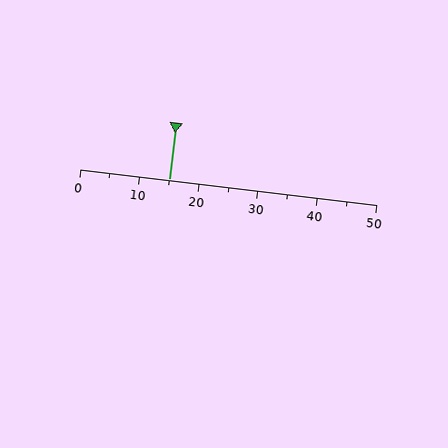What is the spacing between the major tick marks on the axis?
The major ticks are spaced 10 apart.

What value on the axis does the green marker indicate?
The marker indicates approximately 15.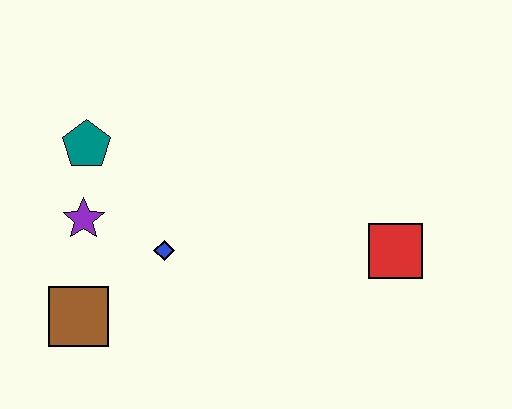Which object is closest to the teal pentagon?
The purple star is closest to the teal pentagon.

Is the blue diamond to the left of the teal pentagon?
No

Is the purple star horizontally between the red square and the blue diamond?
No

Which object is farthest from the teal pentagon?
The red square is farthest from the teal pentagon.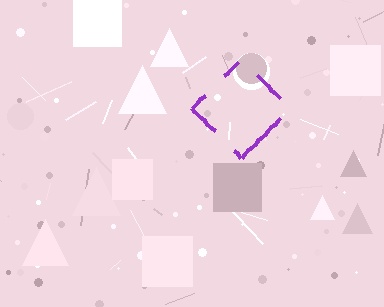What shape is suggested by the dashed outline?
The dashed outline suggests a diamond.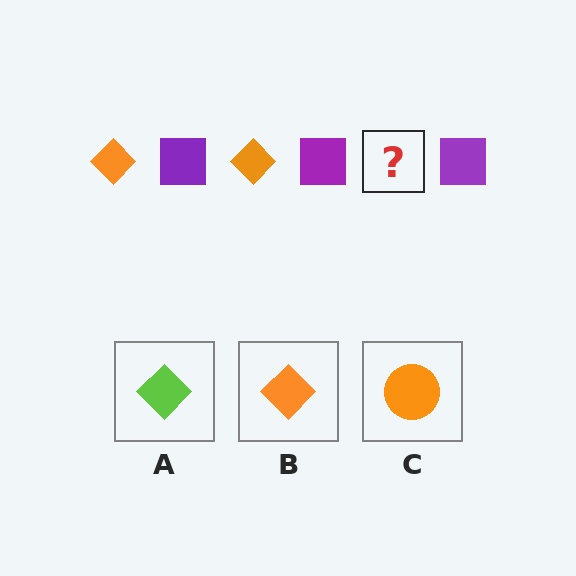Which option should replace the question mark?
Option B.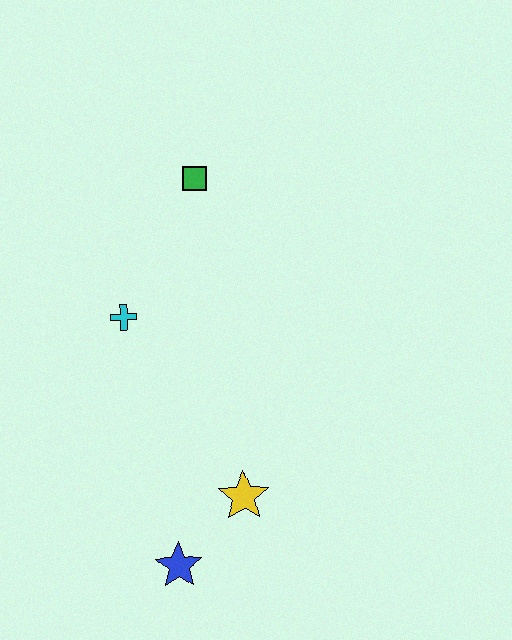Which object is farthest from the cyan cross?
The blue star is farthest from the cyan cross.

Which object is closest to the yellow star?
The blue star is closest to the yellow star.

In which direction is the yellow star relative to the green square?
The yellow star is below the green square.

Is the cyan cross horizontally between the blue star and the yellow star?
No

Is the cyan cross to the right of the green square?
No